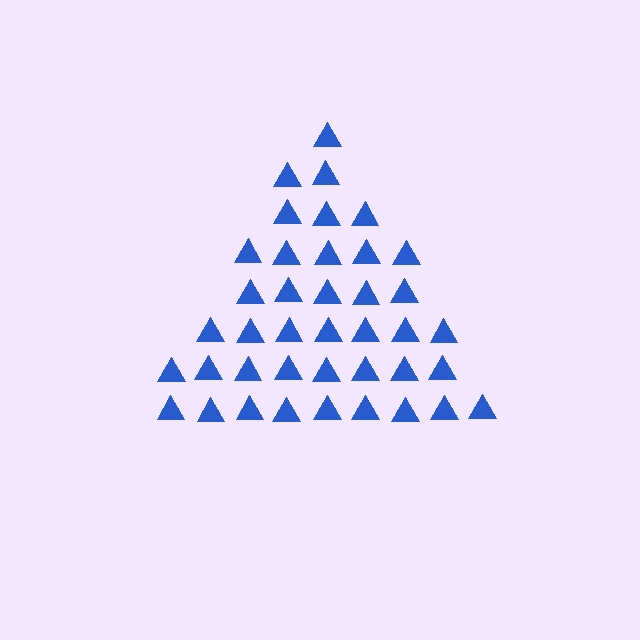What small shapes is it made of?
It is made of small triangles.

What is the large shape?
The large shape is a triangle.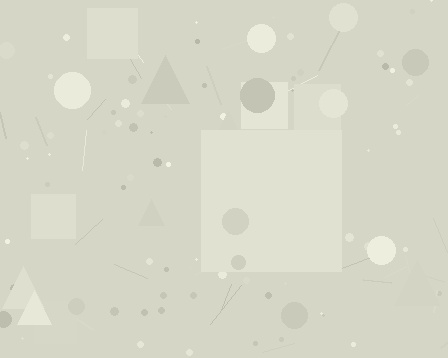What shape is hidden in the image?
A square is hidden in the image.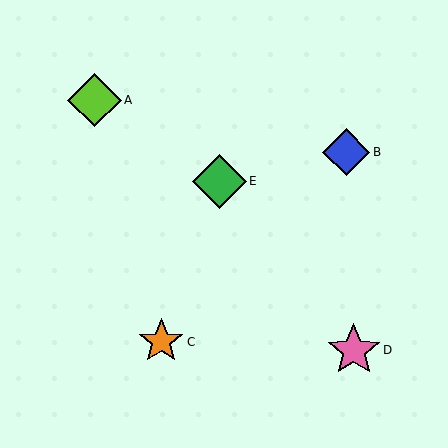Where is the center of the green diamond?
The center of the green diamond is at (219, 181).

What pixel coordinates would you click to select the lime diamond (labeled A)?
Click at (95, 100) to select the lime diamond A.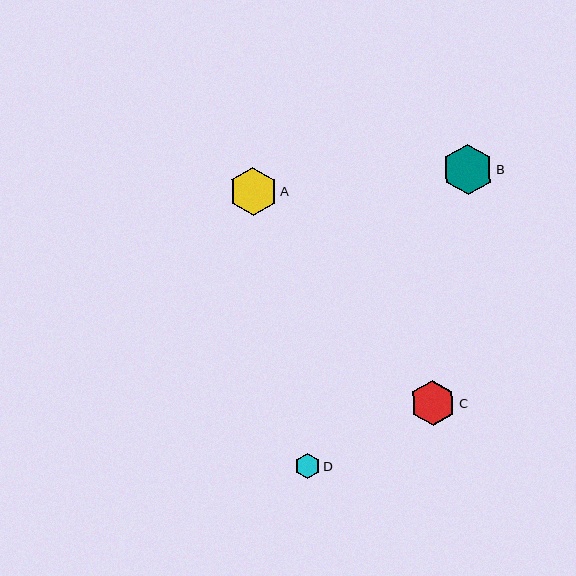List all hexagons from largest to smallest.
From largest to smallest: B, A, C, D.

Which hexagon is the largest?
Hexagon B is the largest with a size of approximately 51 pixels.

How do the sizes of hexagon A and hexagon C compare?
Hexagon A and hexagon C are approximately the same size.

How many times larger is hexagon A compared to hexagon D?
Hexagon A is approximately 1.9 times the size of hexagon D.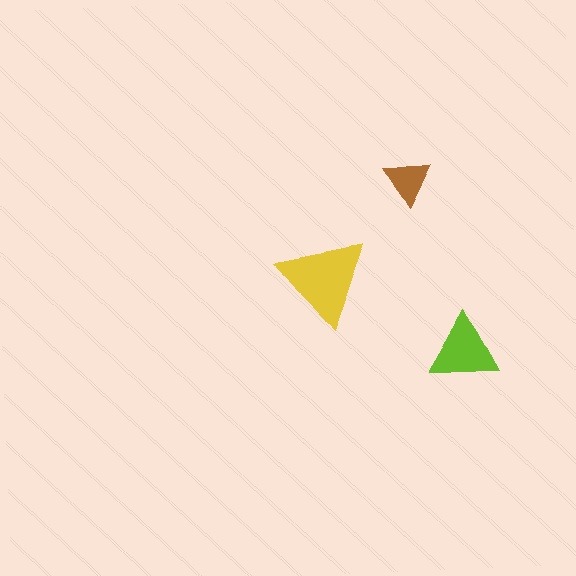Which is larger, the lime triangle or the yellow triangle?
The yellow one.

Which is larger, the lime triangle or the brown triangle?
The lime one.